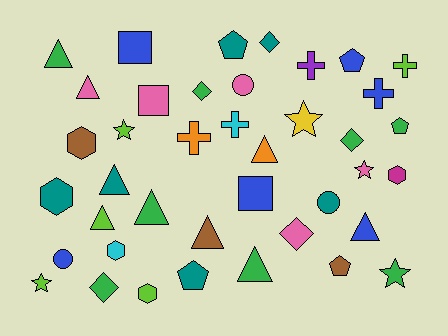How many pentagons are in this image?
There are 5 pentagons.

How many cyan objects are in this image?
There are 2 cyan objects.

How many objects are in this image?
There are 40 objects.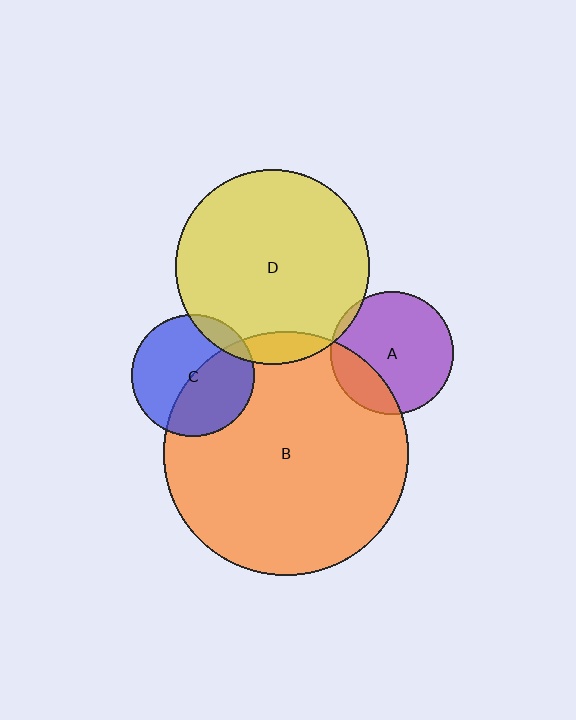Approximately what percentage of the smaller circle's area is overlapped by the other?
Approximately 10%.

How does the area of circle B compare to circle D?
Approximately 1.6 times.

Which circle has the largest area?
Circle B (orange).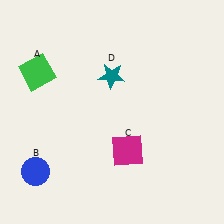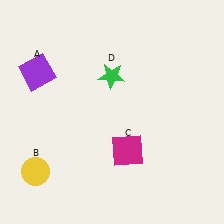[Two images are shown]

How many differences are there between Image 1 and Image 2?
There are 3 differences between the two images.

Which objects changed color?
A changed from green to purple. B changed from blue to yellow. D changed from teal to green.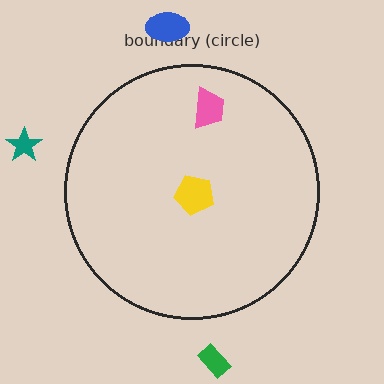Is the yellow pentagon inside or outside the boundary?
Inside.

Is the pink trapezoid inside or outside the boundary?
Inside.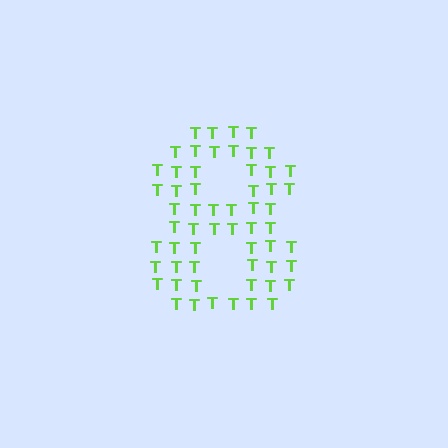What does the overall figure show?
The overall figure shows the digit 8.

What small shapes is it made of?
It is made of small letter T's.